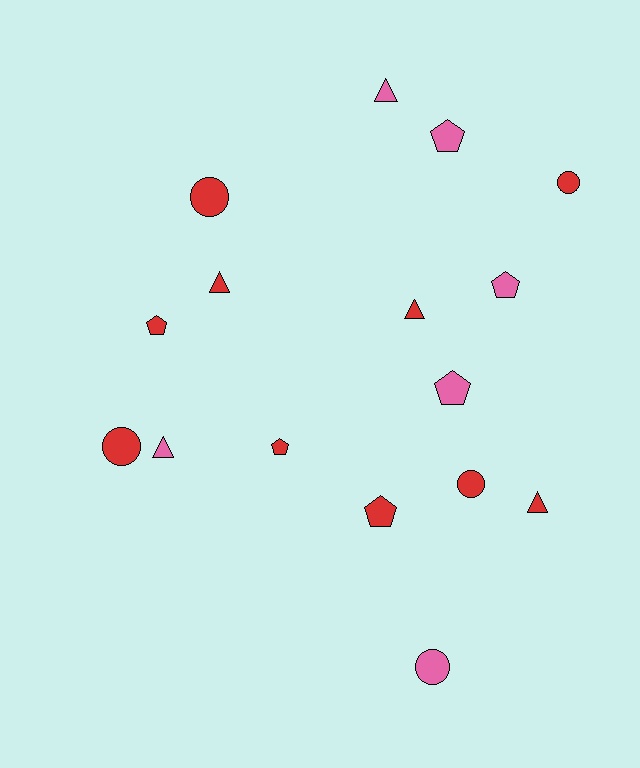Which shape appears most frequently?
Pentagon, with 6 objects.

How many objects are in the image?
There are 16 objects.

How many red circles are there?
There are 4 red circles.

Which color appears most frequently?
Red, with 10 objects.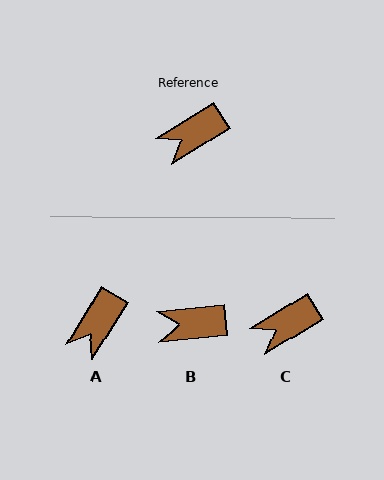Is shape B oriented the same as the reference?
No, it is off by about 26 degrees.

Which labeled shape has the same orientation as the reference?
C.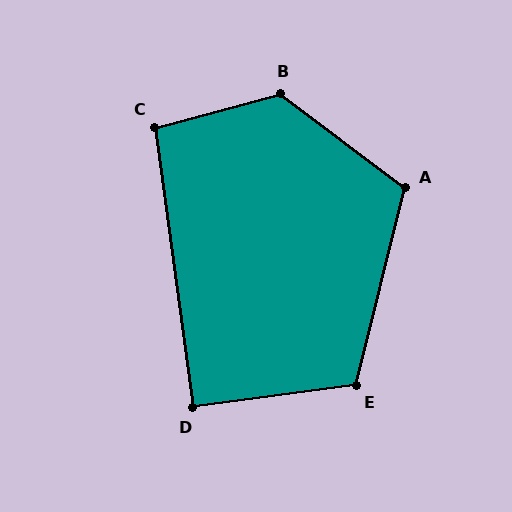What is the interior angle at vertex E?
Approximately 111 degrees (obtuse).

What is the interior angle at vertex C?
Approximately 97 degrees (obtuse).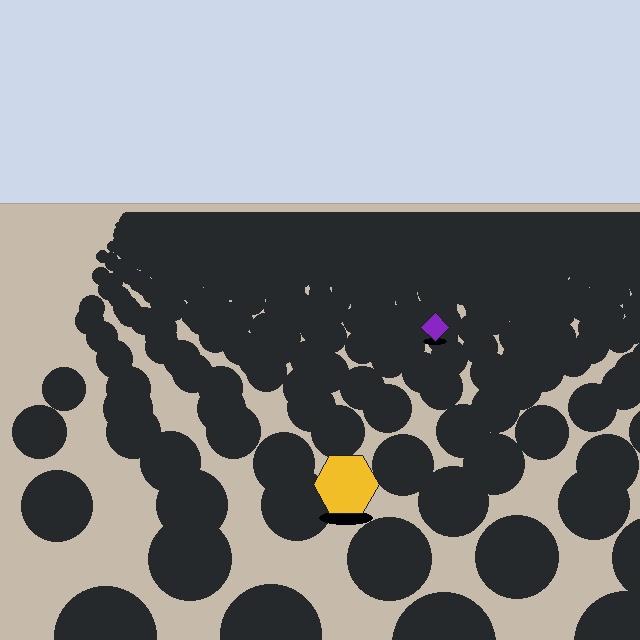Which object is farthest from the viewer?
The purple diamond is farthest from the viewer. It appears smaller and the ground texture around it is denser.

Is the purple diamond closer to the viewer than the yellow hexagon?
No. The yellow hexagon is closer — you can tell from the texture gradient: the ground texture is coarser near it.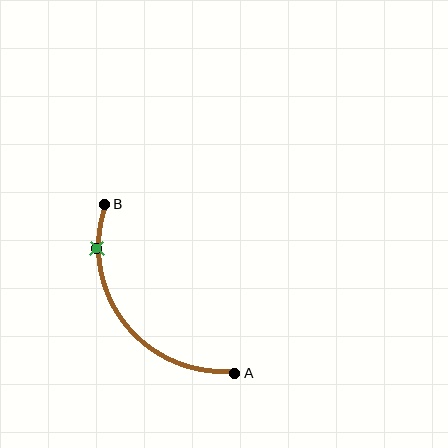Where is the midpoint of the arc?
The arc midpoint is the point on the curve farthest from the straight line joining A and B. It sits below and to the left of that line.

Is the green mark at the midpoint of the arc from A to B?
No. The green mark lies on the arc but is closer to endpoint B. The arc midpoint would be at the point on the curve equidistant along the arc from both A and B.